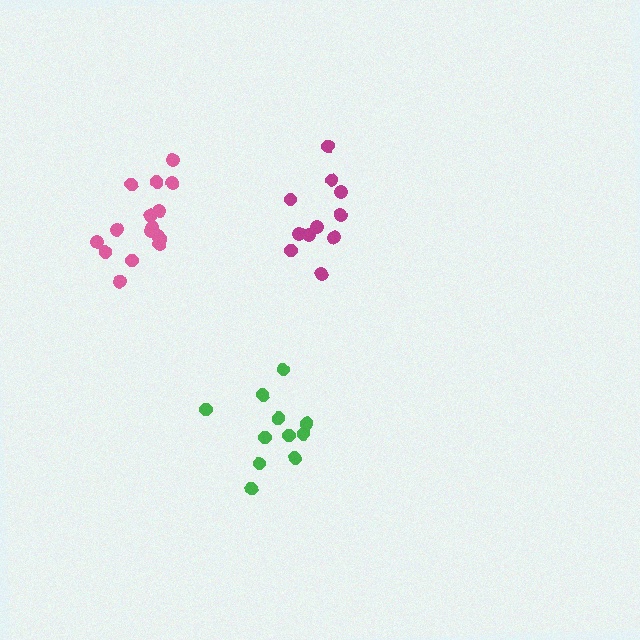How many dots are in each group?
Group 1: 11 dots, Group 2: 11 dots, Group 3: 16 dots (38 total).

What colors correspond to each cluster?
The clusters are colored: green, magenta, pink.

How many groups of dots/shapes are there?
There are 3 groups.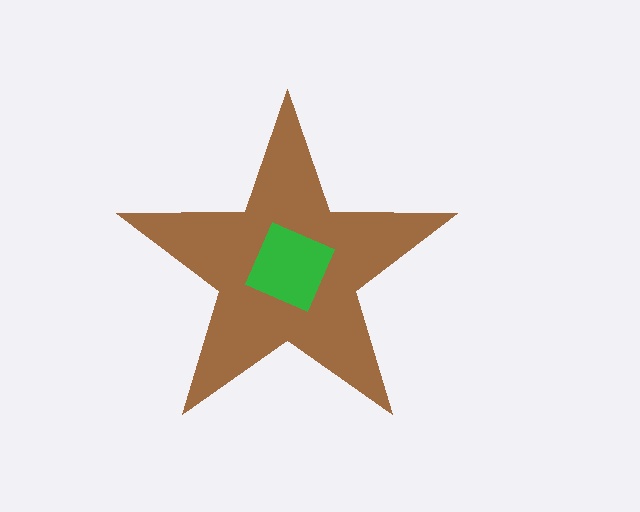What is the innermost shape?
The green diamond.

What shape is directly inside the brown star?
The green diamond.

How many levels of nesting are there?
2.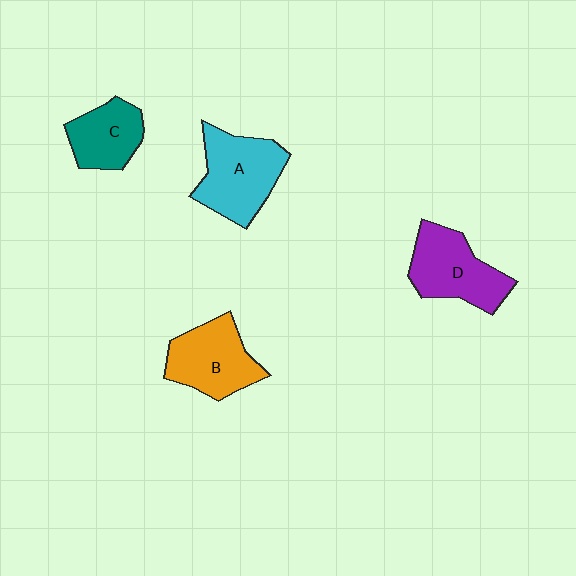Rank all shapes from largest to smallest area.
From largest to smallest: A (cyan), D (purple), B (orange), C (teal).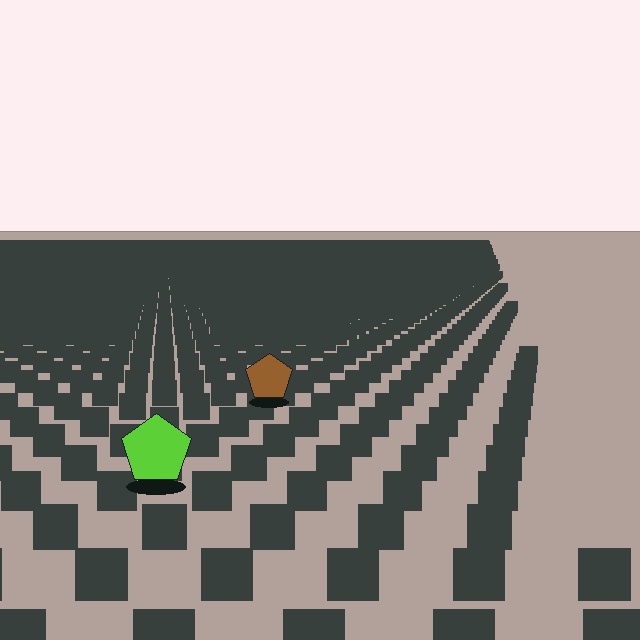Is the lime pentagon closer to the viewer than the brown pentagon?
Yes. The lime pentagon is closer — you can tell from the texture gradient: the ground texture is coarser near it.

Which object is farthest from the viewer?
The brown pentagon is farthest from the viewer. It appears smaller and the ground texture around it is denser.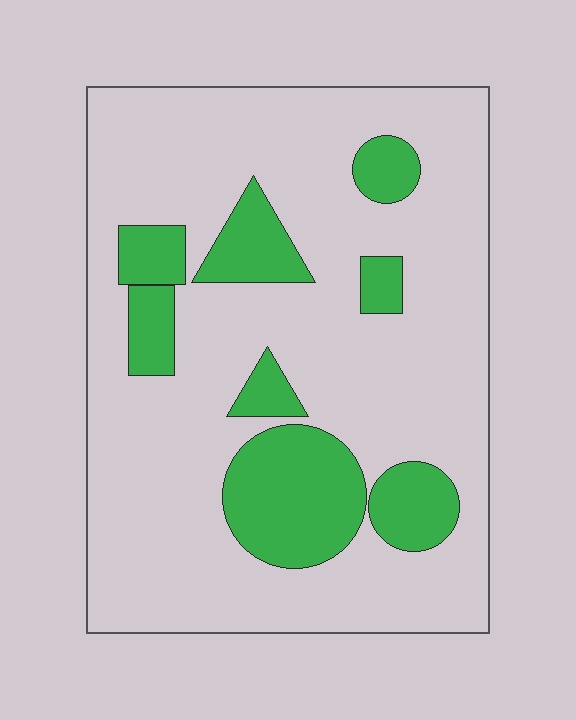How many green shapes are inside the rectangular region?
8.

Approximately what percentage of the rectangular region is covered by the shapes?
Approximately 20%.